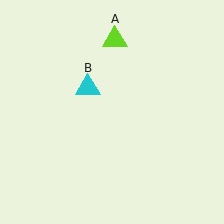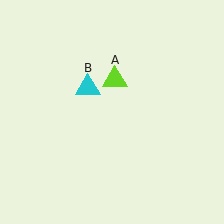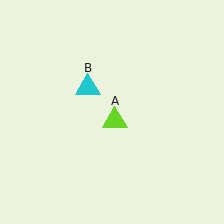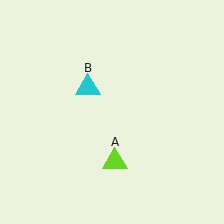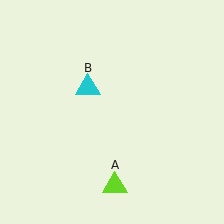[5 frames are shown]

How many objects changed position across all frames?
1 object changed position: lime triangle (object A).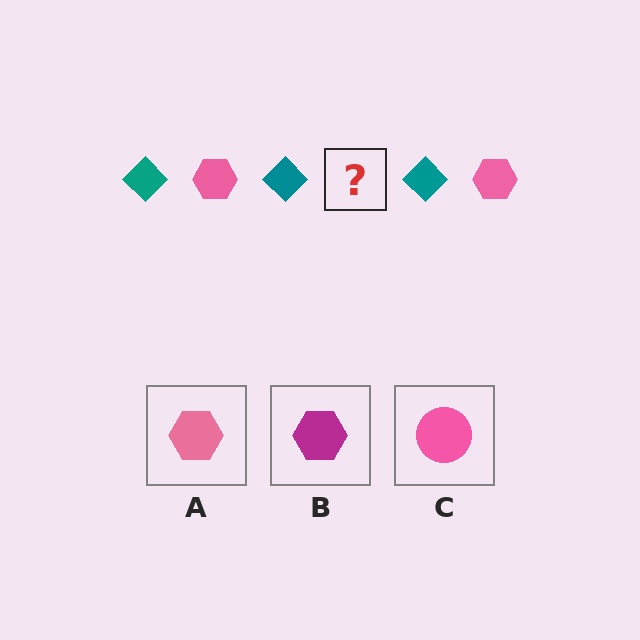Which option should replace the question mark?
Option A.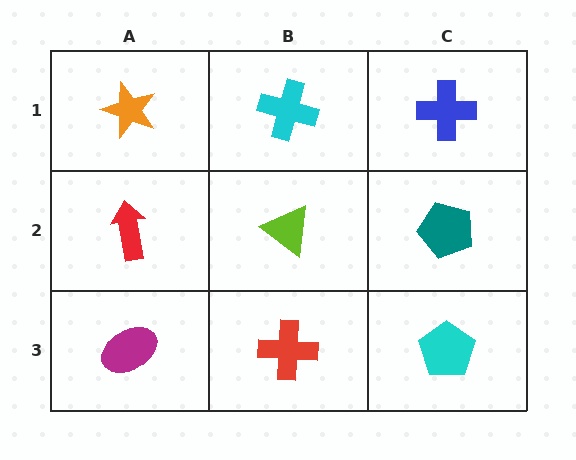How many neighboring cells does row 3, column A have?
2.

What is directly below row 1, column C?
A teal pentagon.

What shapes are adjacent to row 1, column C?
A teal pentagon (row 2, column C), a cyan cross (row 1, column B).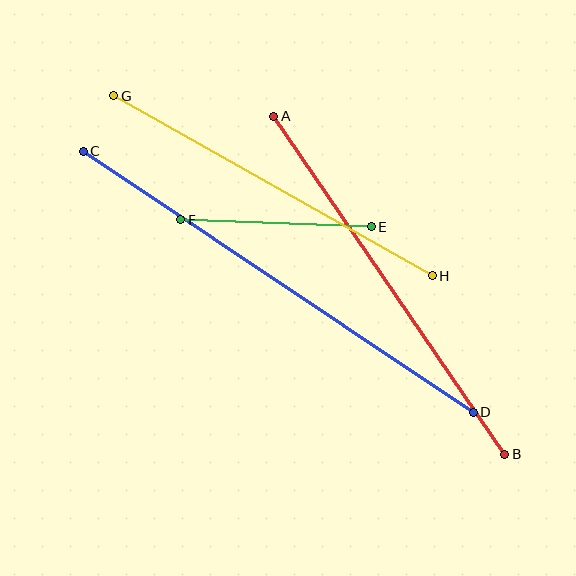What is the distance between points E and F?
The distance is approximately 191 pixels.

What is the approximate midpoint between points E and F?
The midpoint is at approximately (276, 223) pixels.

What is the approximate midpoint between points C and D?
The midpoint is at approximately (278, 282) pixels.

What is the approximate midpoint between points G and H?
The midpoint is at approximately (273, 186) pixels.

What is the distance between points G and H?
The distance is approximately 366 pixels.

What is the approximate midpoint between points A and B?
The midpoint is at approximately (389, 285) pixels.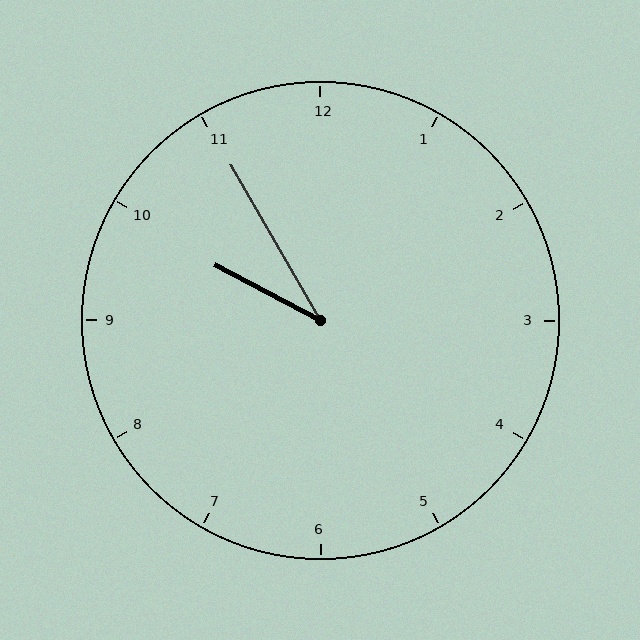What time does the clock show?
9:55.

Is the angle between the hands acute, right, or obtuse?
It is acute.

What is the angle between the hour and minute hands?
Approximately 32 degrees.